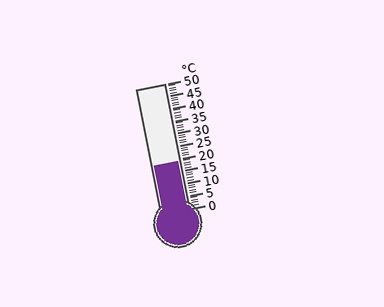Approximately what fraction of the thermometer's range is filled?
The thermometer is filled to approximately 40% of its range.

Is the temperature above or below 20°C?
The temperature is below 20°C.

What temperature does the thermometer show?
The thermometer shows approximately 19°C.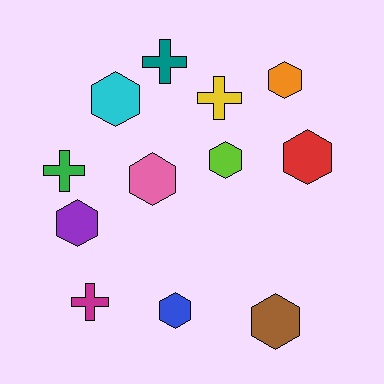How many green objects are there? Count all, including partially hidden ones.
There is 1 green object.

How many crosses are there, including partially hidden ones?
There are 4 crosses.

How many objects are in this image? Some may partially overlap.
There are 12 objects.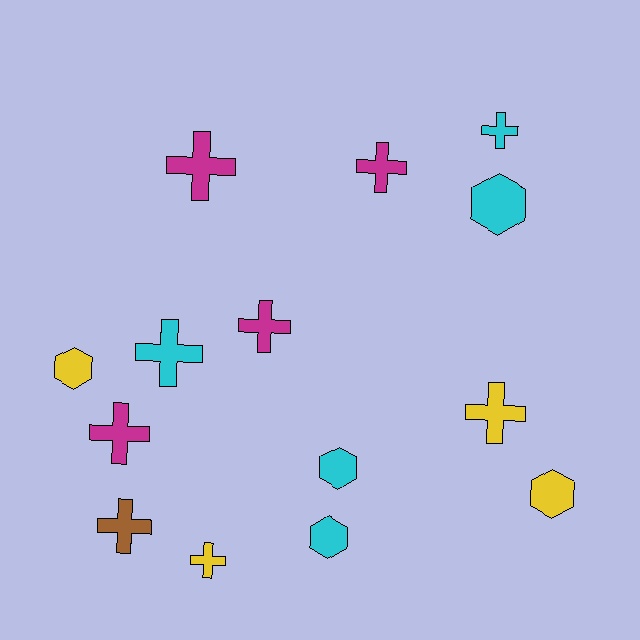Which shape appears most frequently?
Cross, with 9 objects.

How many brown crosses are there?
There is 1 brown cross.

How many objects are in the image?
There are 14 objects.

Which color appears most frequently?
Cyan, with 5 objects.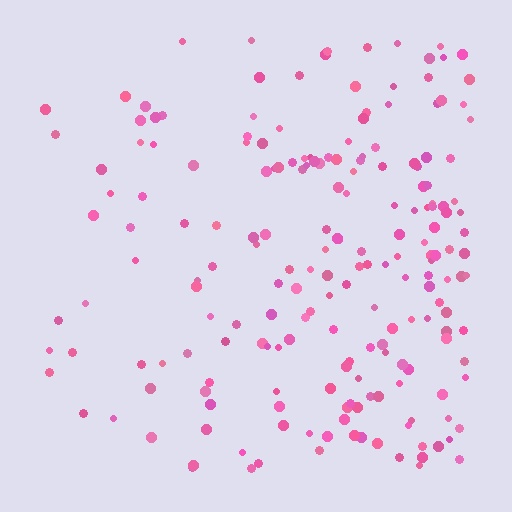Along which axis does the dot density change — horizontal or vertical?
Horizontal.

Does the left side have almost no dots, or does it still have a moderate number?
Still a moderate number, just noticeably fewer than the right.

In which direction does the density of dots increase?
From left to right, with the right side densest.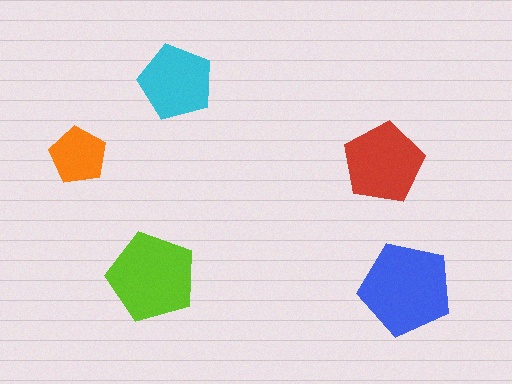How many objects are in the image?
There are 5 objects in the image.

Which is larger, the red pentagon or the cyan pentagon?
The red one.